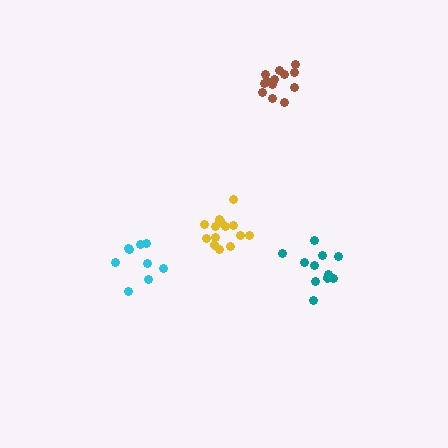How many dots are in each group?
Group 1: 13 dots, Group 2: 11 dots, Group 3: 15 dots, Group 4: 9 dots (48 total).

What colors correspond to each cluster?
The clusters are colored: brown, teal, yellow, cyan.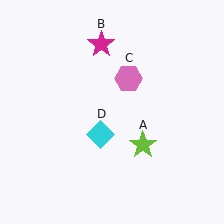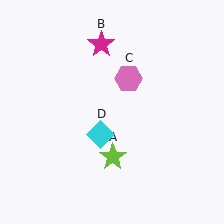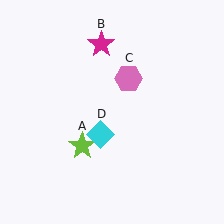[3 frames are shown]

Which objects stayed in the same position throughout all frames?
Magenta star (object B) and pink hexagon (object C) and cyan diamond (object D) remained stationary.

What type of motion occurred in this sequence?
The lime star (object A) rotated clockwise around the center of the scene.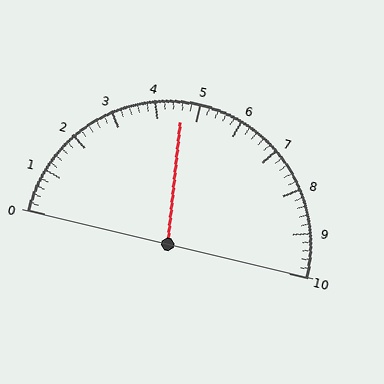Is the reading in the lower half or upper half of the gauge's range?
The reading is in the lower half of the range (0 to 10).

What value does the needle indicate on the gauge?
The needle indicates approximately 4.6.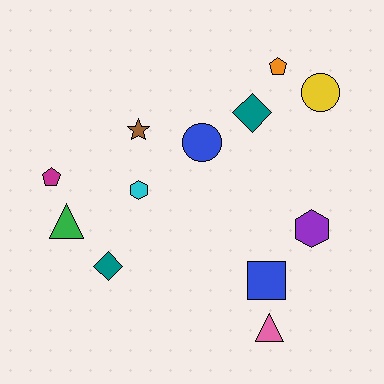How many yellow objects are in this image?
There is 1 yellow object.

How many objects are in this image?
There are 12 objects.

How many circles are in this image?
There are 2 circles.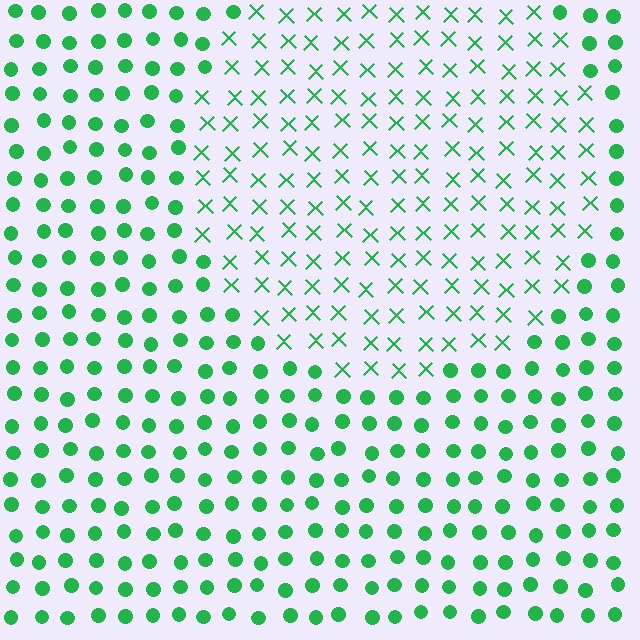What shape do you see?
I see a circle.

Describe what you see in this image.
The image is filled with small green elements arranged in a uniform grid. A circle-shaped region contains X marks, while the surrounding area contains circles. The boundary is defined purely by the change in element shape.